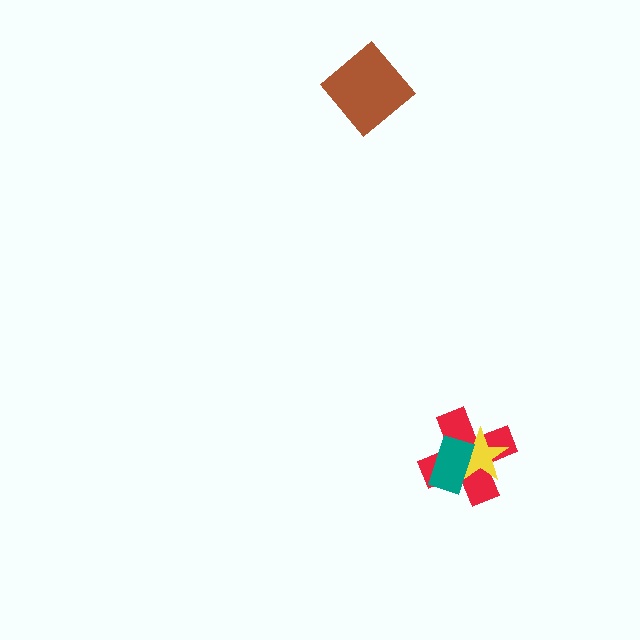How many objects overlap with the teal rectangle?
2 objects overlap with the teal rectangle.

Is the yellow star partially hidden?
Yes, it is partially covered by another shape.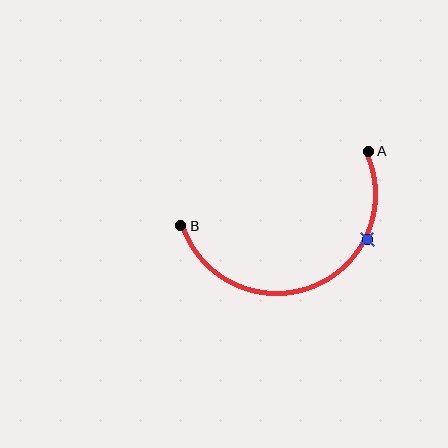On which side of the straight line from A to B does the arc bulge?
The arc bulges below the straight line connecting A and B.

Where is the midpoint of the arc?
The arc midpoint is the point on the curve farthest from the straight line joining A and B. It sits below that line.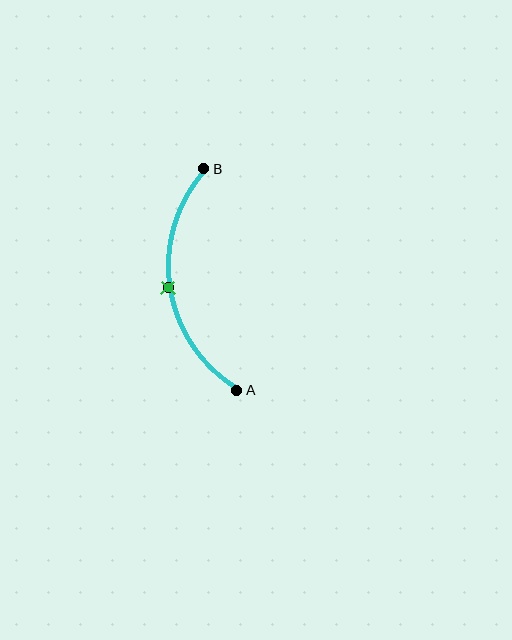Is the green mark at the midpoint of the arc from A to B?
Yes. The green mark lies on the arc at equal arc-length from both A and B — it is the arc midpoint.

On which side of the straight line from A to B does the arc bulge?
The arc bulges to the left of the straight line connecting A and B.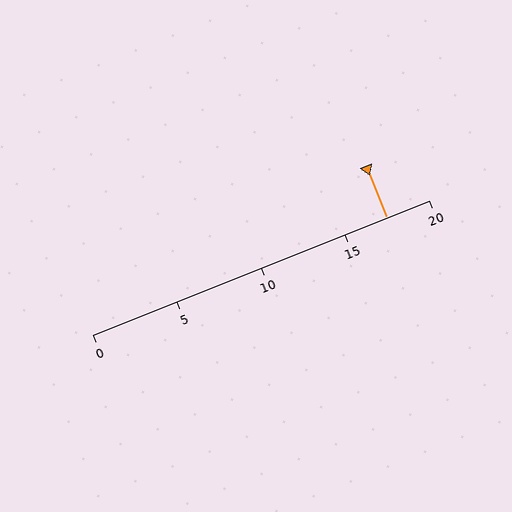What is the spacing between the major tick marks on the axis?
The major ticks are spaced 5 apart.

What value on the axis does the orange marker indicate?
The marker indicates approximately 17.5.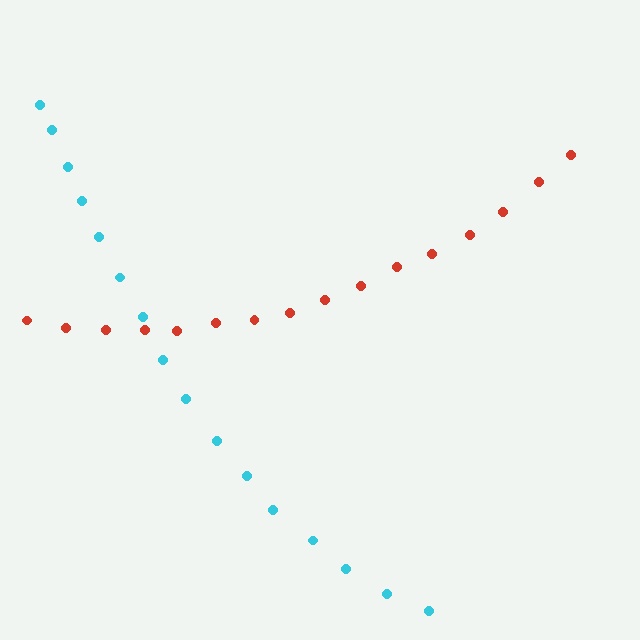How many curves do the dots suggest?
There are 2 distinct paths.